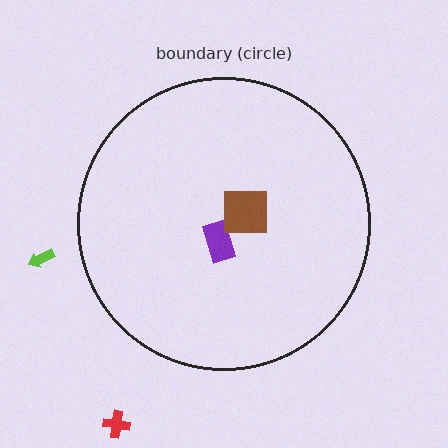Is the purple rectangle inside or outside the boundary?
Inside.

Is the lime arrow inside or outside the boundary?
Outside.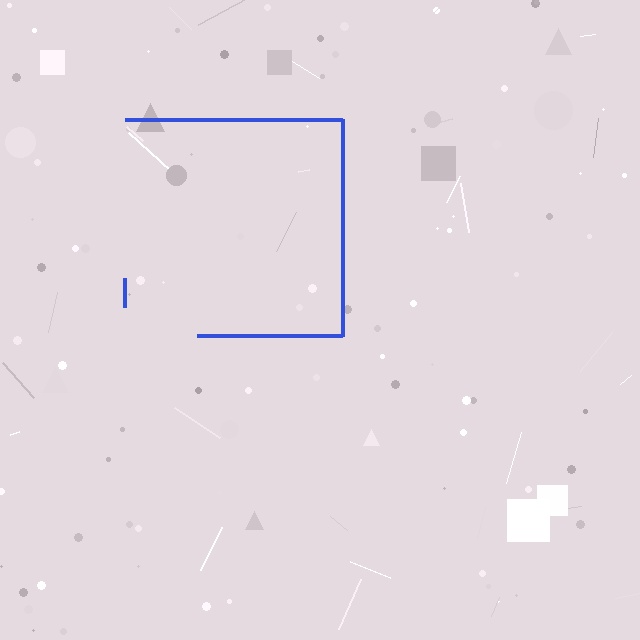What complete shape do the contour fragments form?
The contour fragments form a square.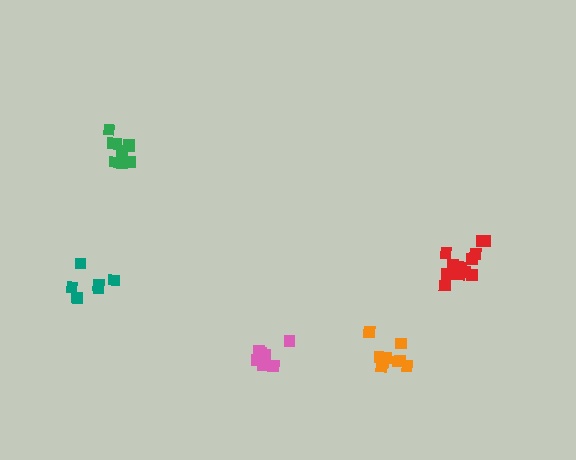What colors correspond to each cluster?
The clusters are colored: red, green, teal, orange, pink.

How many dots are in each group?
Group 1: 12 dots, Group 2: 9 dots, Group 3: 6 dots, Group 4: 9 dots, Group 5: 7 dots (43 total).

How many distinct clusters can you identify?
There are 5 distinct clusters.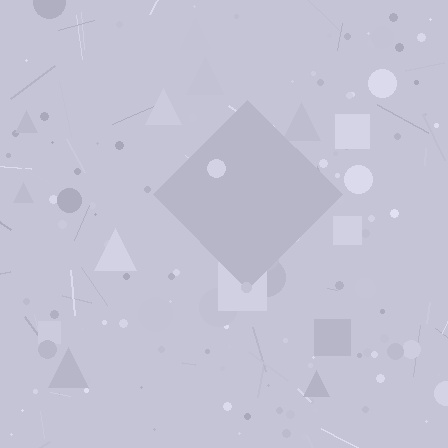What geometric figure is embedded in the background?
A diamond is embedded in the background.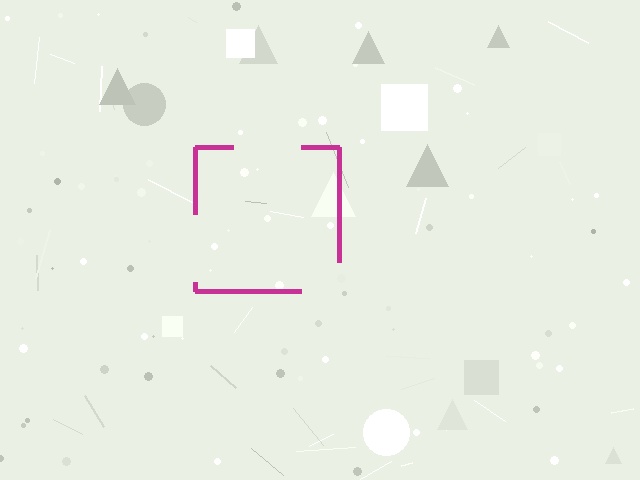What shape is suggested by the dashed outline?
The dashed outline suggests a square.